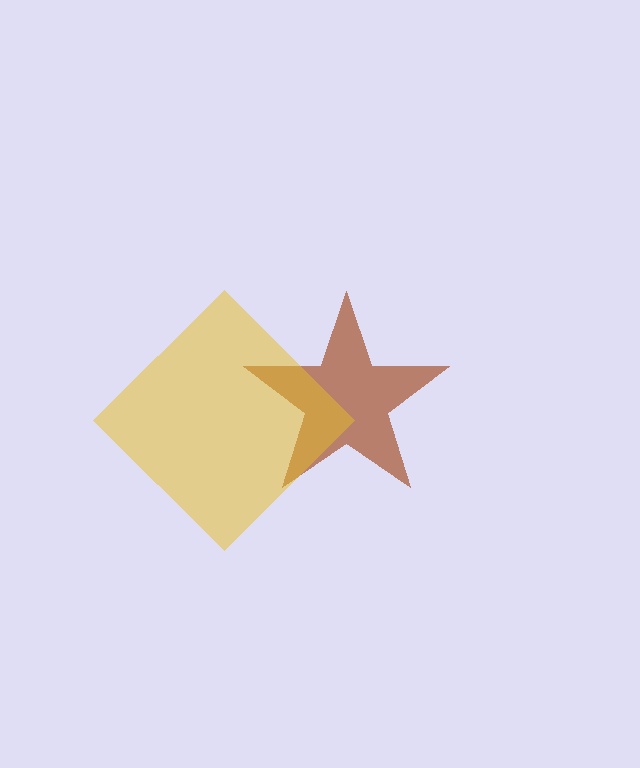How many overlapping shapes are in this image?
There are 2 overlapping shapes in the image.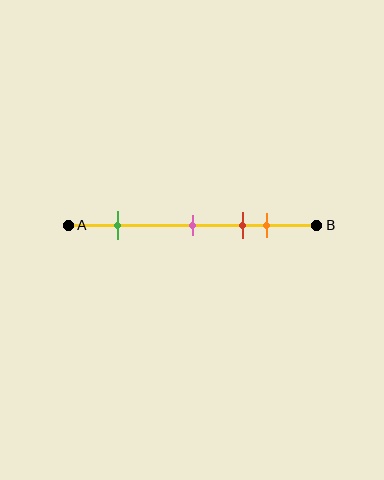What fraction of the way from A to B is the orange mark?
The orange mark is approximately 80% (0.8) of the way from A to B.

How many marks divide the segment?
There are 4 marks dividing the segment.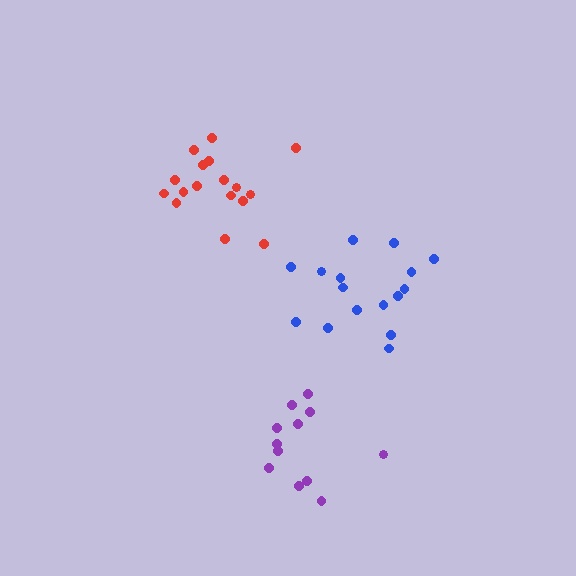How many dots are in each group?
Group 1: 16 dots, Group 2: 17 dots, Group 3: 12 dots (45 total).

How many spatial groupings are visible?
There are 3 spatial groupings.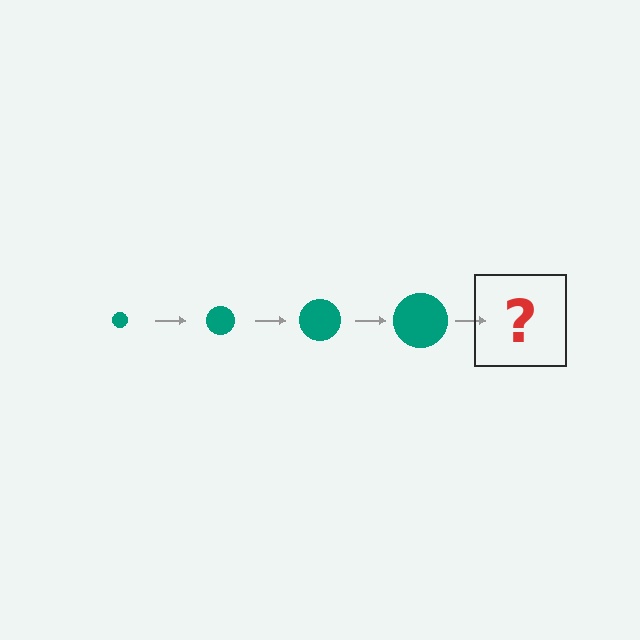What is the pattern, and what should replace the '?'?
The pattern is that the circle gets progressively larger each step. The '?' should be a teal circle, larger than the previous one.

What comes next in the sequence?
The next element should be a teal circle, larger than the previous one.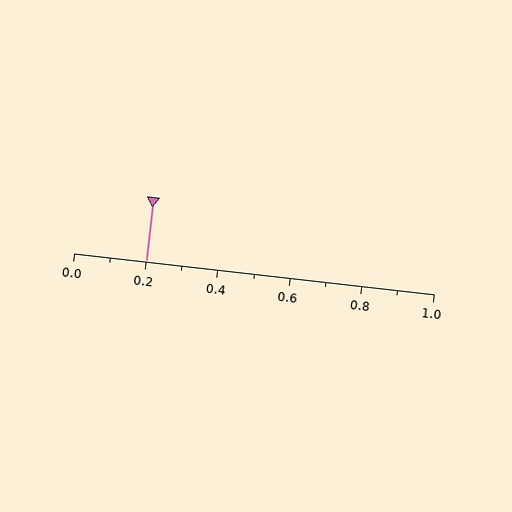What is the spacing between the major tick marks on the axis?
The major ticks are spaced 0.2 apart.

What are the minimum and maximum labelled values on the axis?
The axis runs from 0.0 to 1.0.